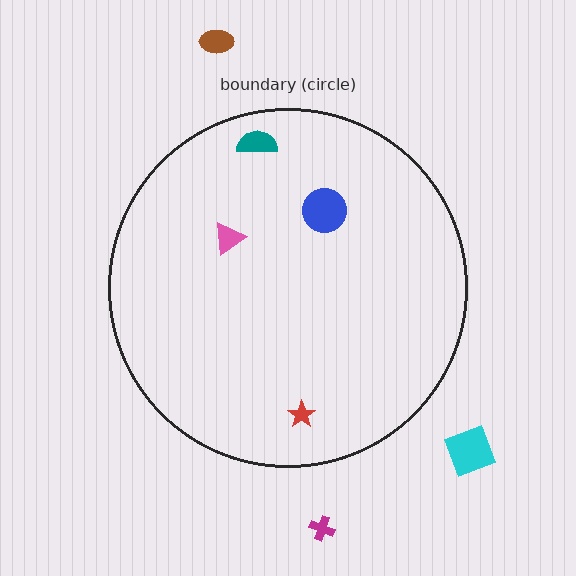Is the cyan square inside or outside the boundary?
Outside.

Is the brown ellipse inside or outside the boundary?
Outside.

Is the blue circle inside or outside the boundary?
Inside.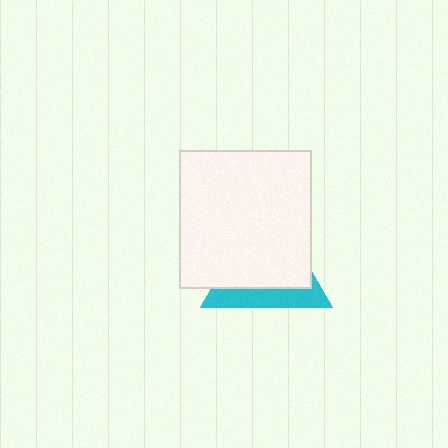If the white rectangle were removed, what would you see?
You would see the complete cyan triangle.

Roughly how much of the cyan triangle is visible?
A small part of it is visible (roughly 30%).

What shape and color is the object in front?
The object in front is a white rectangle.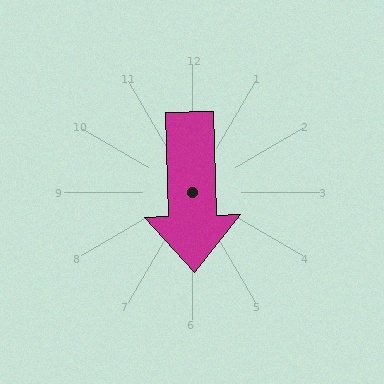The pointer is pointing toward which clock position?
Roughly 6 o'clock.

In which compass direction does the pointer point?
South.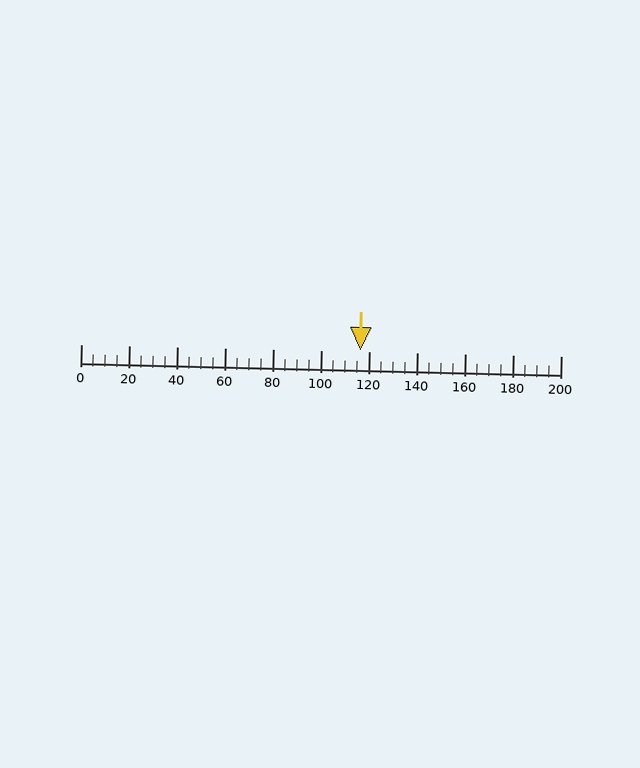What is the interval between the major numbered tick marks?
The major tick marks are spaced 20 units apart.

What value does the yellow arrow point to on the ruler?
The yellow arrow points to approximately 116.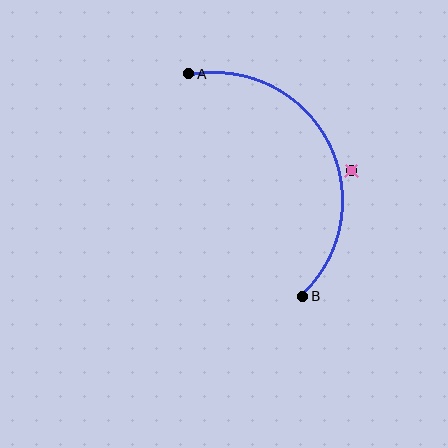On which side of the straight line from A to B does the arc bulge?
The arc bulges to the right of the straight line connecting A and B.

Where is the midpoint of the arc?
The arc midpoint is the point on the curve farthest from the straight line joining A and B. It sits to the right of that line.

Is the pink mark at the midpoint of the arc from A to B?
No — the pink mark does not lie on the arc at all. It sits slightly outside the curve.